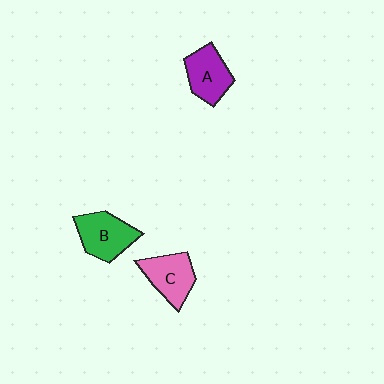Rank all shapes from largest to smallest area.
From largest to smallest: B (green), C (pink), A (purple).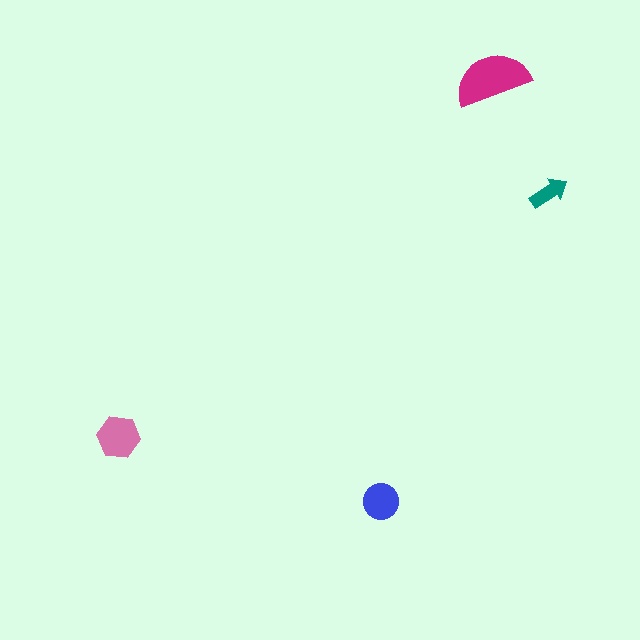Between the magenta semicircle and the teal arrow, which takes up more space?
The magenta semicircle.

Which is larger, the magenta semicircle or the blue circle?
The magenta semicircle.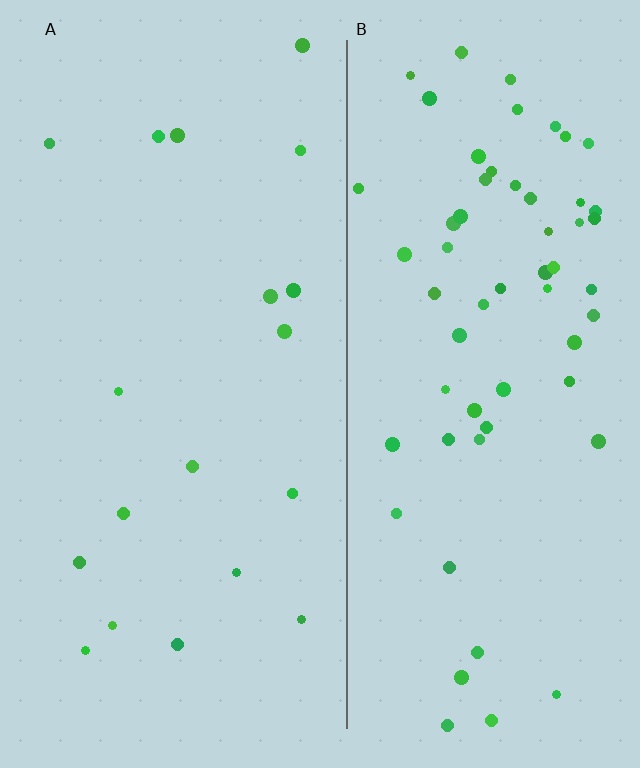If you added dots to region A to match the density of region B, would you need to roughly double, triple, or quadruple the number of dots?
Approximately triple.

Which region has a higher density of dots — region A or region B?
B (the right).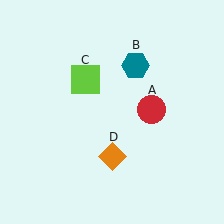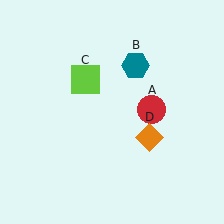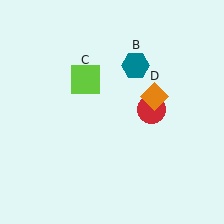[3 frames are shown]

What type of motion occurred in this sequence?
The orange diamond (object D) rotated counterclockwise around the center of the scene.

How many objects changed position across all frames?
1 object changed position: orange diamond (object D).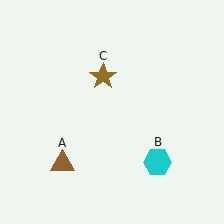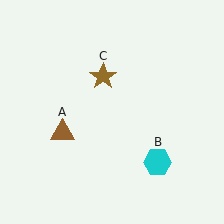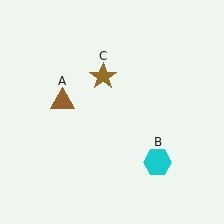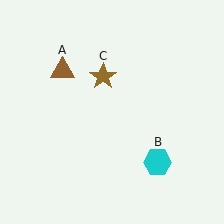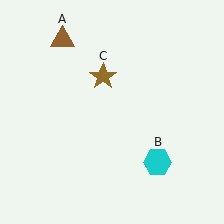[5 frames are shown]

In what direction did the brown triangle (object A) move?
The brown triangle (object A) moved up.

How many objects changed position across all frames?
1 object changed position: brown triangle (object A).